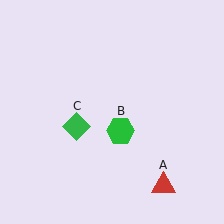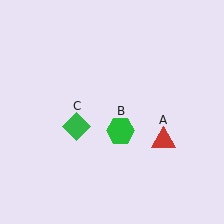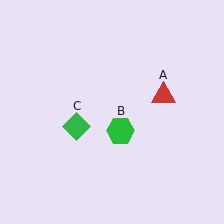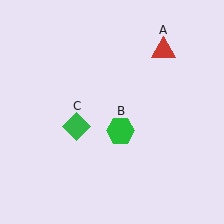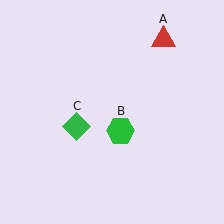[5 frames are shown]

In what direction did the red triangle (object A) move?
The red triangle (object A) moved up.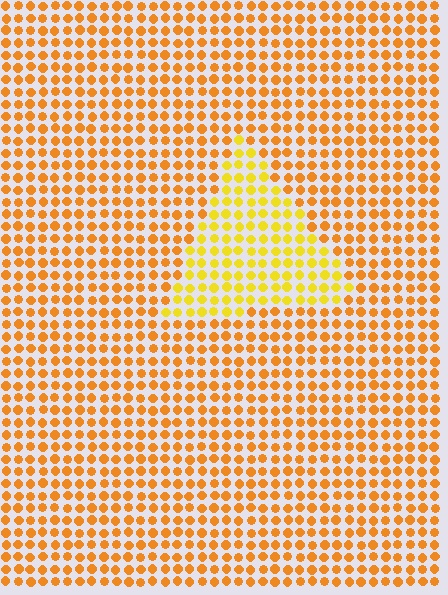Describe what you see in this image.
The image is filled with small orange elements in a uniform arrangement. A triangle-shaped region is visible where the elements are tinted to a slightly different hue, forming a subtle color boundary.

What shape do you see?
I see a triangle.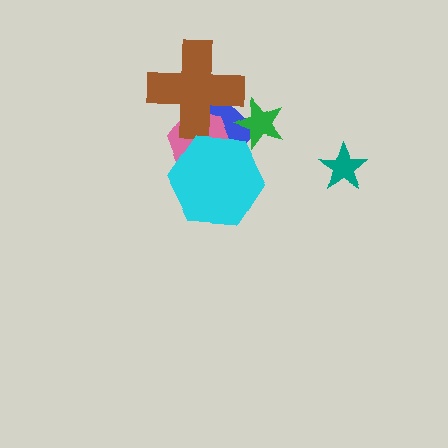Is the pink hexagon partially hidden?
Yes, it is partially covered by another shape.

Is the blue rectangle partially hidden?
Yes, it is partially covered by another shape.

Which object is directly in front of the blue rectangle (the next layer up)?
The pink hexagon is directly in front of the blue rectangle.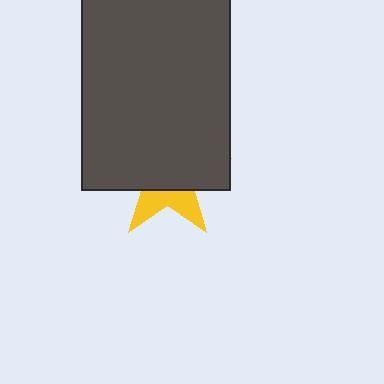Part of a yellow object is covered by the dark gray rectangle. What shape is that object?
It is a star.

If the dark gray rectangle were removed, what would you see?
You would see the complete yellow star.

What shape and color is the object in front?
The object in front is a dark gray rectangle.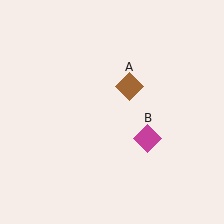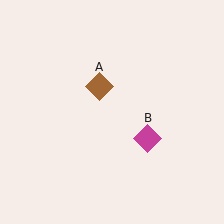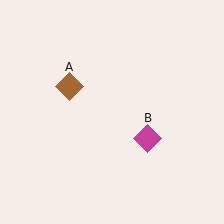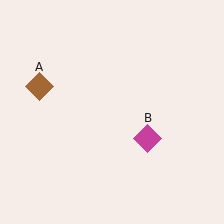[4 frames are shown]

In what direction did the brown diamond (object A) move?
The brown diamond (object A) moved left.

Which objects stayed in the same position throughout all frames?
Magenta diamond (object B) remained stationary.